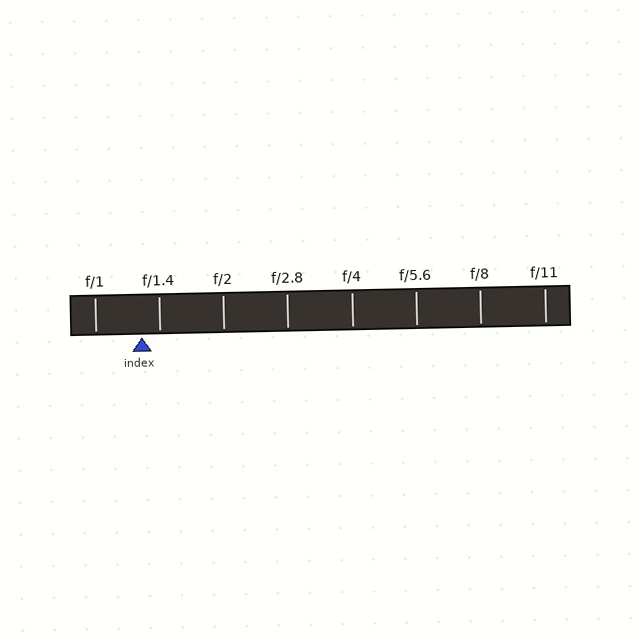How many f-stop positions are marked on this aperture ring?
There are 8 f-stop positions marked.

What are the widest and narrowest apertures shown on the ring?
The widest aperture shown is f/1 and the narrowest is f/11.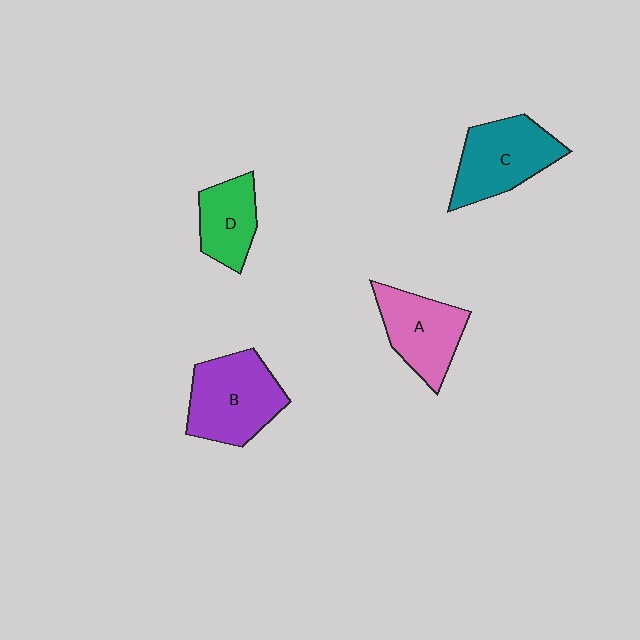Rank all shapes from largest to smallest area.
From largest to smallest: B (purple), C (teal), A (pink), D (green).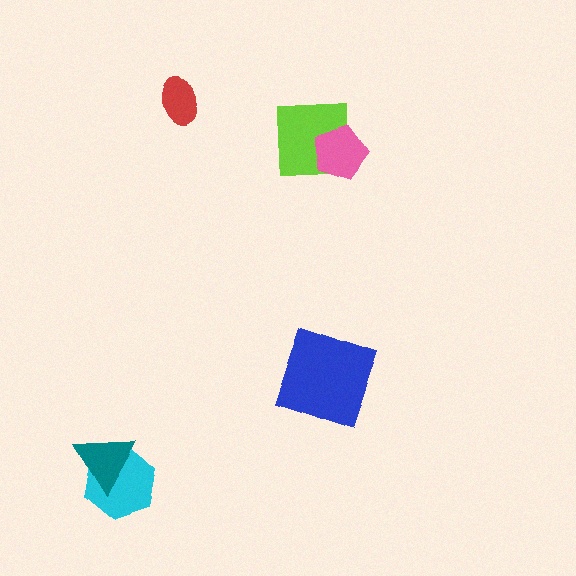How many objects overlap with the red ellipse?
0 objects overlap with the red ellipse.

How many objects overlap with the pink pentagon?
1 object overlaps with the pink pentagon.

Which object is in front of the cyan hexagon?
The teal triangle is in front of the cyan hexagon.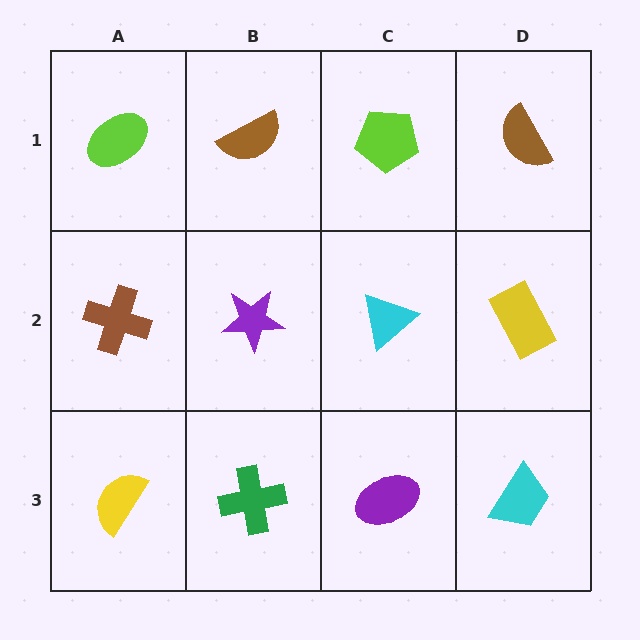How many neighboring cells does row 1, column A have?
2.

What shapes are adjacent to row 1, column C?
A cyan triangle (row 2, column C), a brown semicircle (row 1, column B), a brown semicircle (row 1, column D).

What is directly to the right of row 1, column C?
A brown semicircle.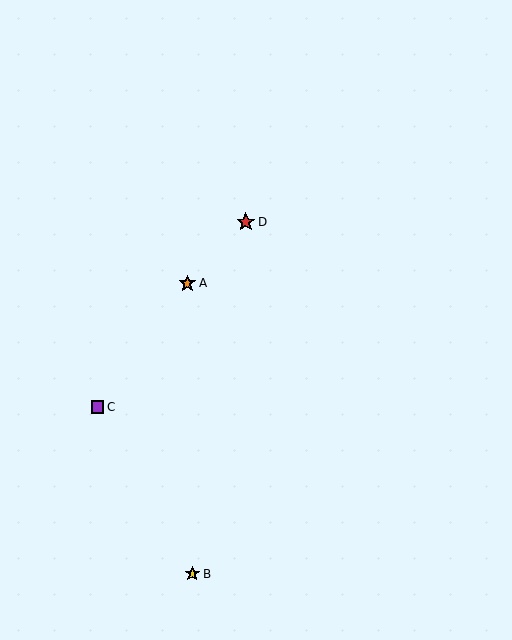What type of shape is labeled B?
Shape B is a yellow star.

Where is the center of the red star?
The center of the red star is at (246, 222).